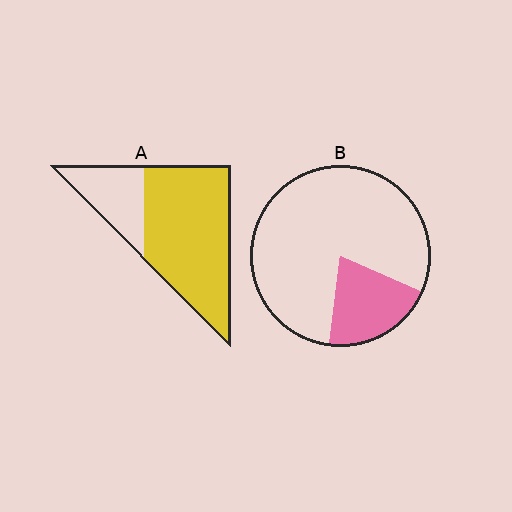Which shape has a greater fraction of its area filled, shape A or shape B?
Shape A.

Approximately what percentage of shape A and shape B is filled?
A is approximately 75% and B is approximately 20%.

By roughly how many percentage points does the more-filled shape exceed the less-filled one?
By roughly 50 percentage points (A over B).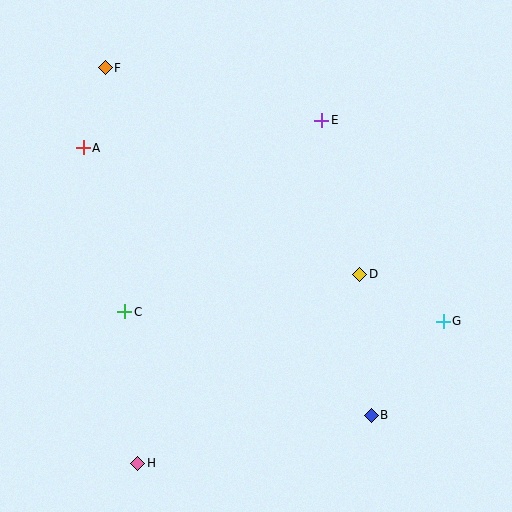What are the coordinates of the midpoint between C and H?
The midpoint between C and H is at (131, 388).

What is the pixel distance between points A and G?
The distance between A and G is 399 pixels.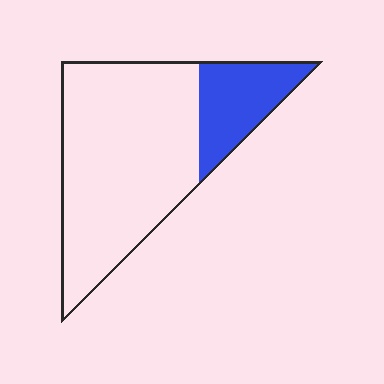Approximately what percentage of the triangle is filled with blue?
Approximately 20%.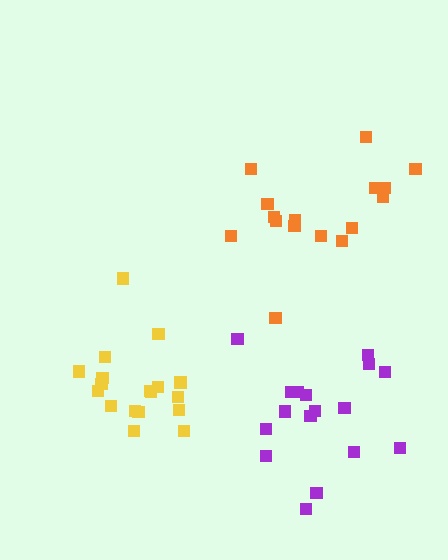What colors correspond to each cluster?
The clusters are colored: purple, orange, yellow.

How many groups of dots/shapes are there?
There are 3 groups.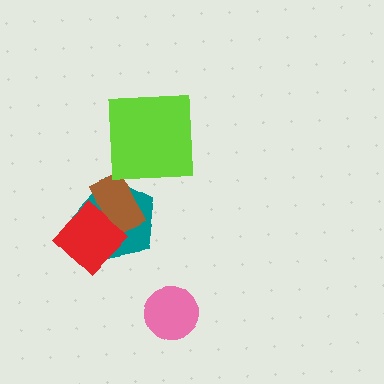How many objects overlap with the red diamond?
2 objects overlap with the red diamond.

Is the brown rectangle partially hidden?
Yes, it is partially covered by another shape.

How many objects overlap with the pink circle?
0 objects overlap with the pink circle.